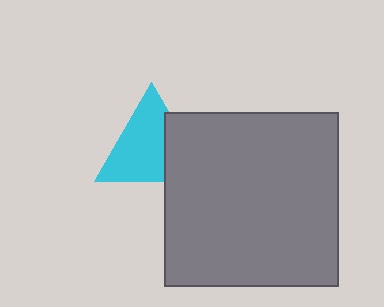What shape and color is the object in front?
The object in front is a gray square.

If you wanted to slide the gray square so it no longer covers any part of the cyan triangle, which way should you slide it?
Slide it right — that is the most direct way to separate the two shapes.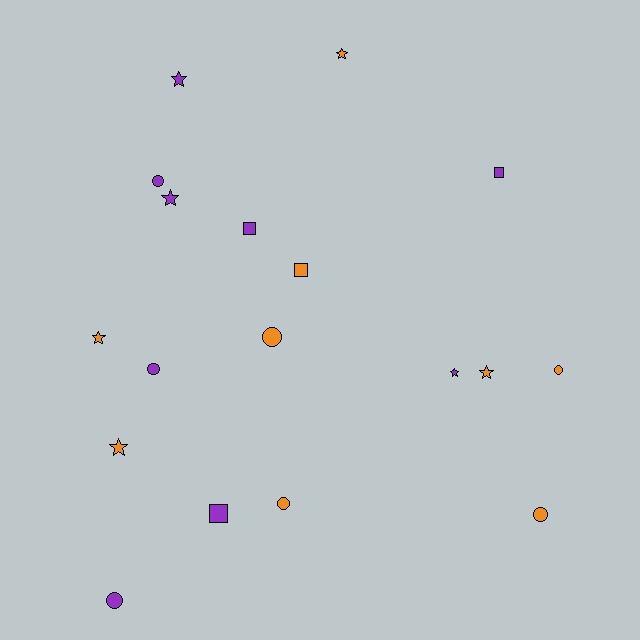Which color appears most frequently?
Purple, with 9 objects.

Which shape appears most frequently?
Star, with 7 objects.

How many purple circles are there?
There are 3 purple circles.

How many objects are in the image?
There are 18 objects.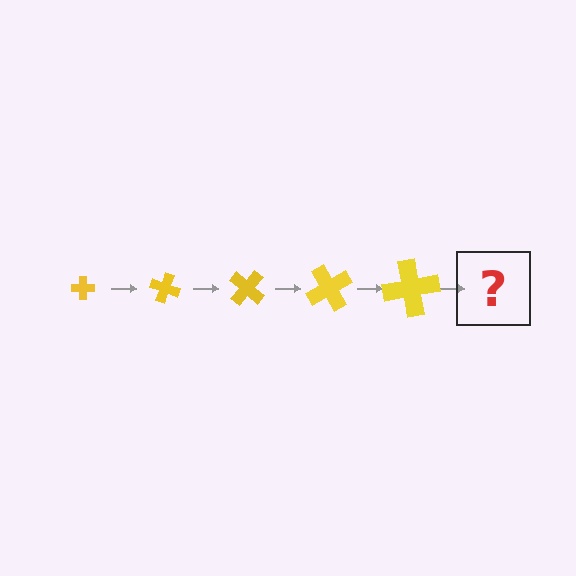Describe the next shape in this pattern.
It should be a cross, larger than the previous one and rotated 100 degrees from the start.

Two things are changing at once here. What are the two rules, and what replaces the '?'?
The two rules are that the cross grows larger each step and it rotates 20 degrees each step. The '?' should be a cross, larger than the previous one and rotated 100 degrees from the start.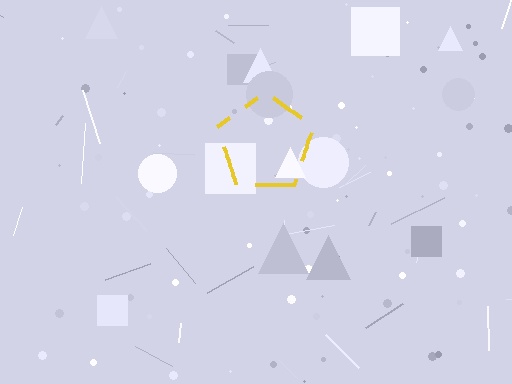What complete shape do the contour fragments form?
The contour fragments form a pentagon.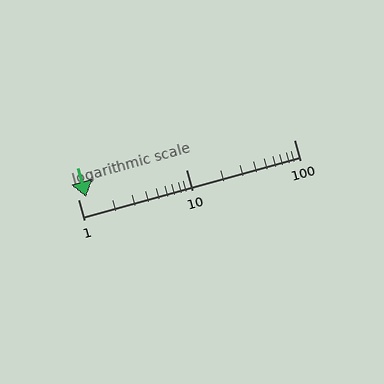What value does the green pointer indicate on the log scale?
The pointer indicates approximately 1.2.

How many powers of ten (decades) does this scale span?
The scale spans 2 decades, from 1 to 100.